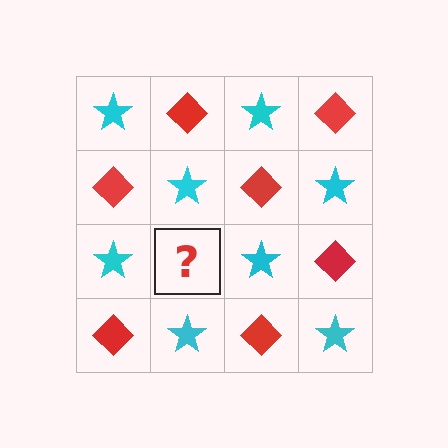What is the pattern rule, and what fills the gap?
The rule is that it alternates cyan star and red diamond in a checkerboard pattern. The gap should be filled with a red diamond.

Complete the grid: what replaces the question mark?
The question mark should be replaced with a red diamond.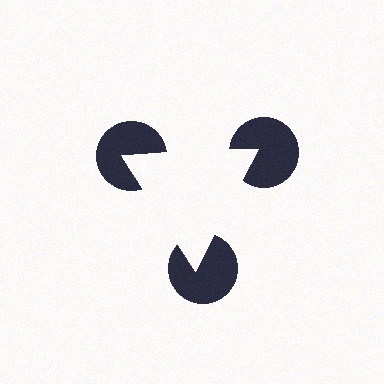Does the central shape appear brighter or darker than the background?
It typically appears slightly brighter than the background, even though no actual brightness change is drawn.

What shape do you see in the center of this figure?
An illusory triangle — its edges are inferred from the aligned wedge cuts in the pac-man discs, not physically drawn.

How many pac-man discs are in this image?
There are 3 — one at each vertex of the illusory triangle.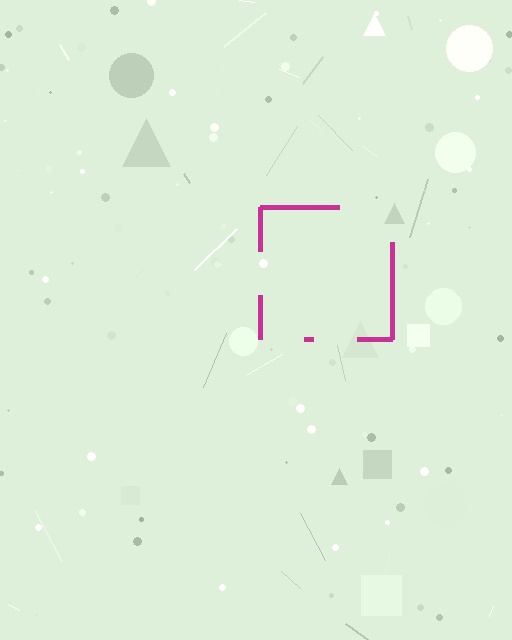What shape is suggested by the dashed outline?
The dashed outline suggests a square.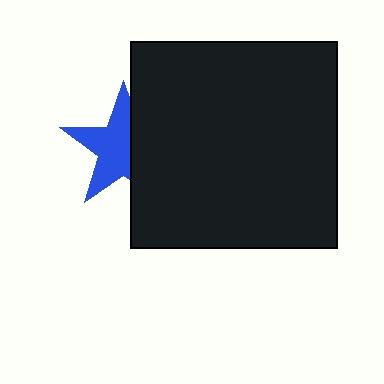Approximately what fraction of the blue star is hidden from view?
Roughly 41% of the blue star is hidden behind the black square.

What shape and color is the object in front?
The object in front is a black square.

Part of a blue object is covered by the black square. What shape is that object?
It is a star.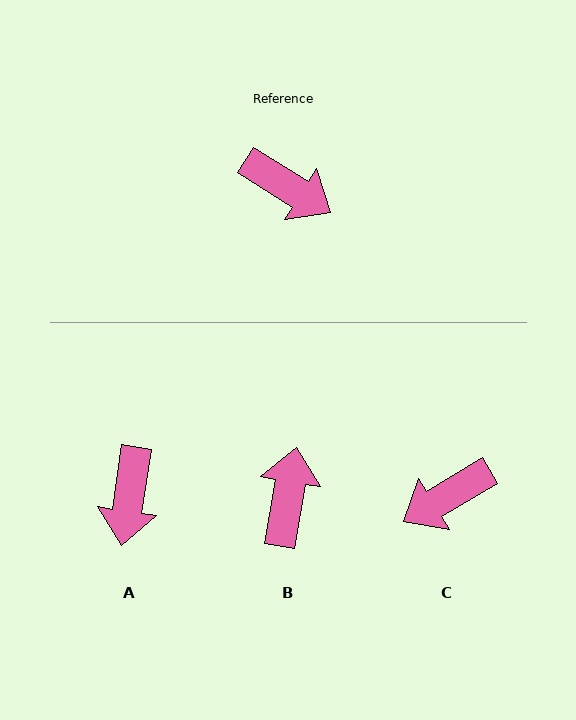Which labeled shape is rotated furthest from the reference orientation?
C, about 117 degrees away.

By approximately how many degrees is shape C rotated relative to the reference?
Approximately 117 degrees clockwise.